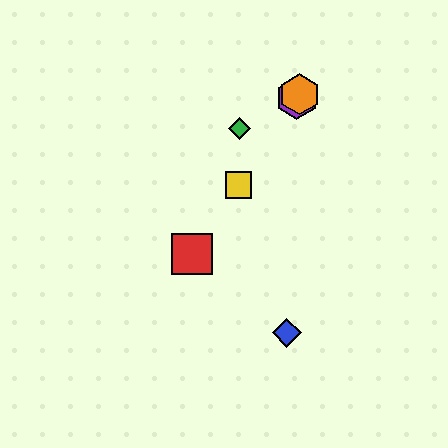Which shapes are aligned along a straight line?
The red square, the yellow square, the purple hexagon, the orange hexagon are aligned along a straight line.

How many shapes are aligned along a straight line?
4 shapes (the red square, the yellow square, the purple hexagon, the orange hexagon) are aligned along a straight line.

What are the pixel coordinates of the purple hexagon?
The purple hexagon is at (297, 98).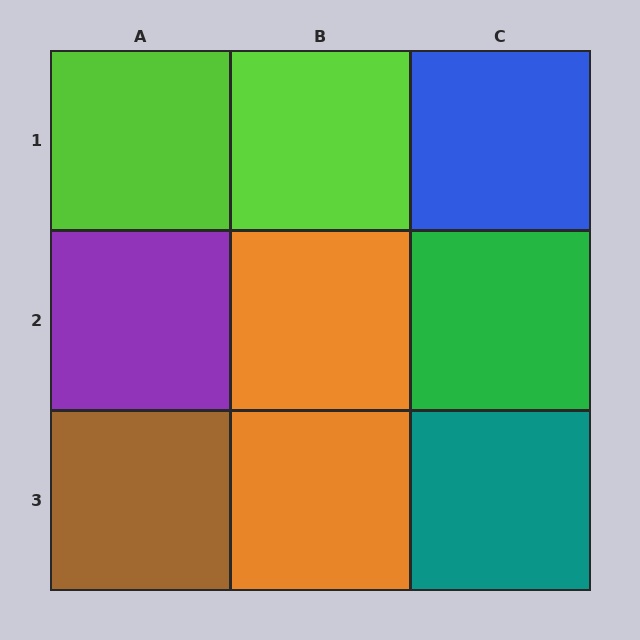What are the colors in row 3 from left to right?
Brown, orange, teal.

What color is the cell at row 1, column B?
Lime.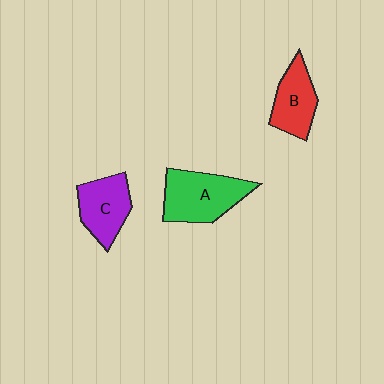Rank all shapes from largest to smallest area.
From largest to smallest: A (green), C (purple), B (red).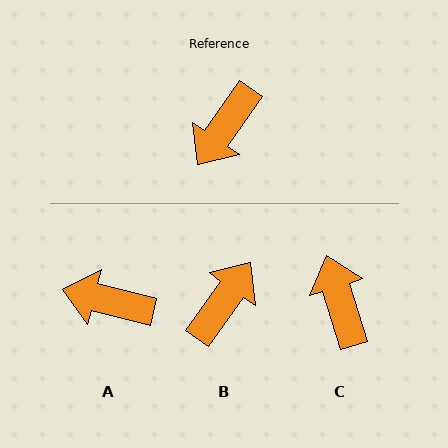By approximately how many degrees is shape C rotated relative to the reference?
Approximately 128 degrees clockwise.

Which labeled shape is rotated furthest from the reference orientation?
B, about 180 degrees away.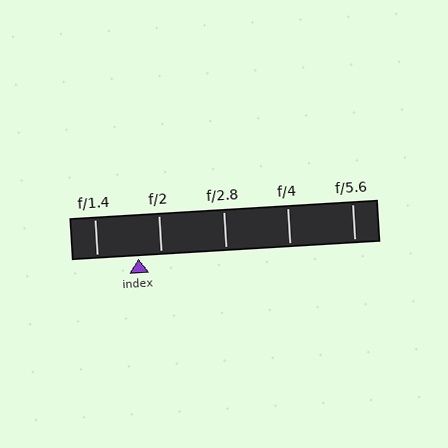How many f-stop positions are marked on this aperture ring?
There are 5 f-stop positions marked.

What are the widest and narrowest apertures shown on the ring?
The widest aperture shown is f/1.4 and the narrowest is f/5.6.